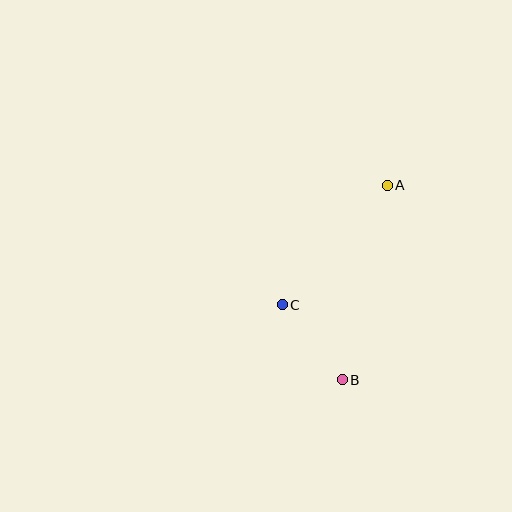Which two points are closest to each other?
Points B and C are closest to each other.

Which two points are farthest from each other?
Points A and B are farthest from each other.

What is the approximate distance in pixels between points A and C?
The distance between A and C is approximately 159 pixels.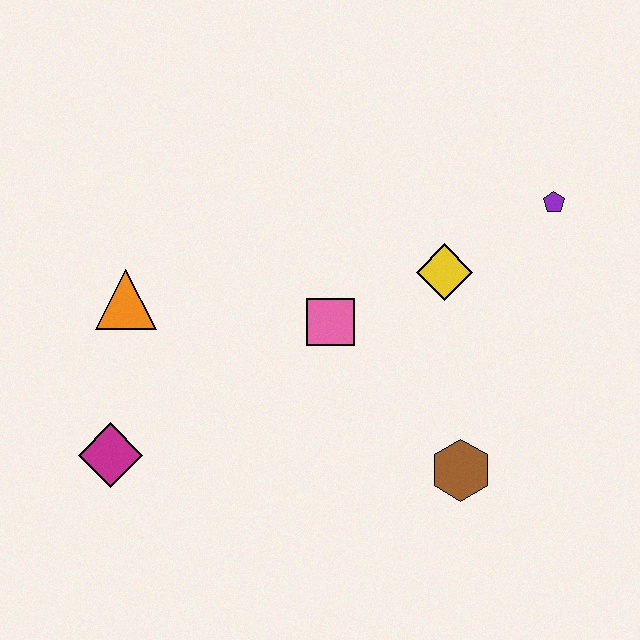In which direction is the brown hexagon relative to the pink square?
The brown hexagon is below the pink square.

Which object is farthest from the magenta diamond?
The purple pentagon is farthest from the magenta diamond.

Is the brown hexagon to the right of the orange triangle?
Yes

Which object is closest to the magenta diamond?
The orange triangle is closest to the magenta diamond.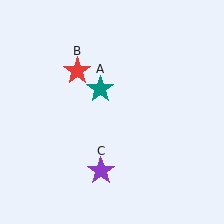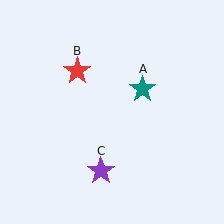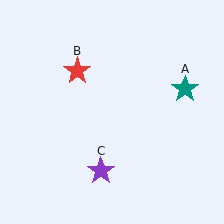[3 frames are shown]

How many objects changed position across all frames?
1 object changed position: teal star (object A).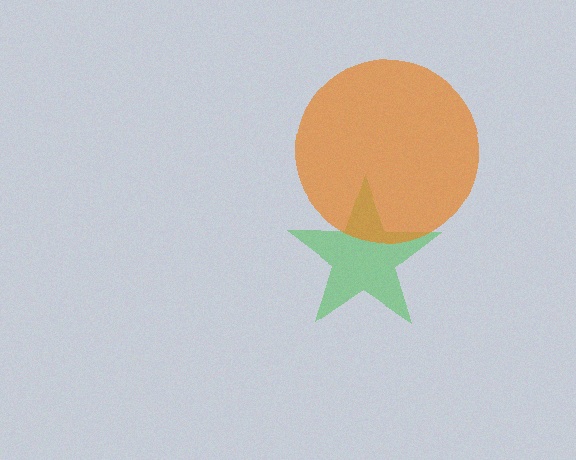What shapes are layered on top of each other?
The layered shapes are: a green star, an orange circle.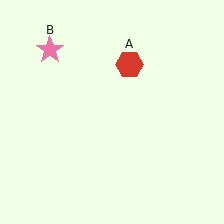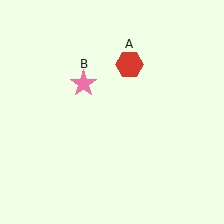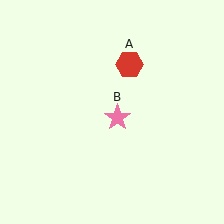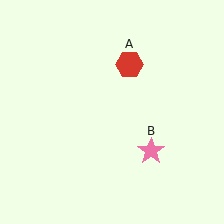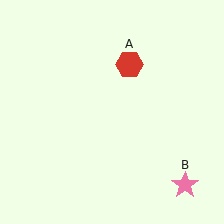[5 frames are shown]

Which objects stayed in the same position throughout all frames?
Red hexagon (object A) remained stationary.